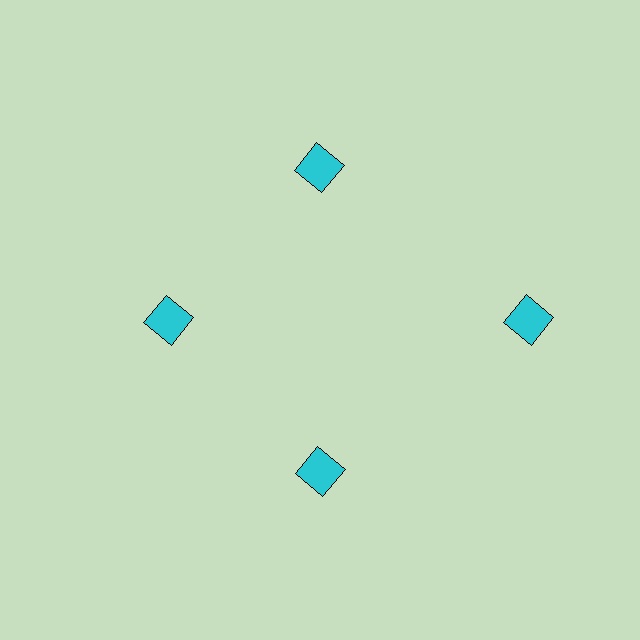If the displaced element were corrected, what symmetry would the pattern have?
It would have 4-fold rotational symmetry — the pattern would map onto itself every 90 degrees.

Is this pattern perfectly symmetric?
No. The 4 cyan squares are arranged in a ring, but one element near the 3 o'clock position is pushed outward from the center, breaking the 4-fold rotational symmetry.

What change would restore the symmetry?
The symmetry would be restored by moving it inward, back onto the ring so that all 4 squares sit at equal angles and equal distance from the center.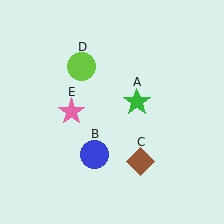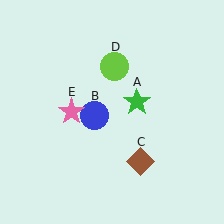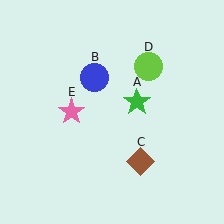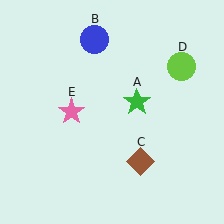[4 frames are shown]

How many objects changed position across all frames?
2 objects changed position: blue circle (object B), lime circle (object D).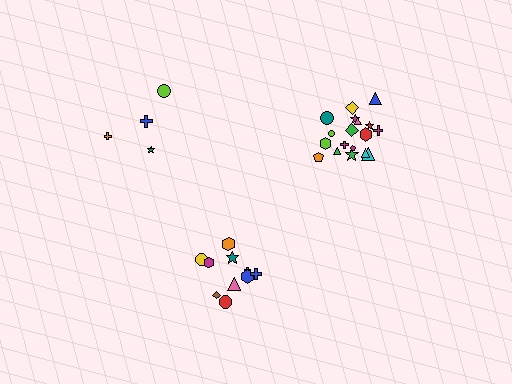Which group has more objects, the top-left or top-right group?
The top-right group.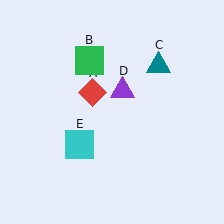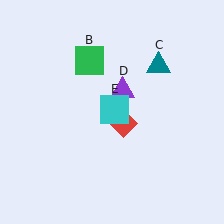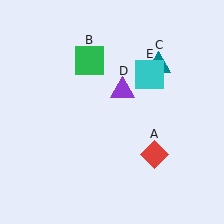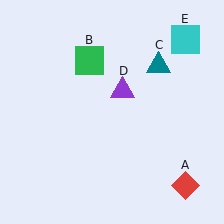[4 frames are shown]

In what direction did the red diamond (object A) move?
The red diamond (object A) moved down and to the right.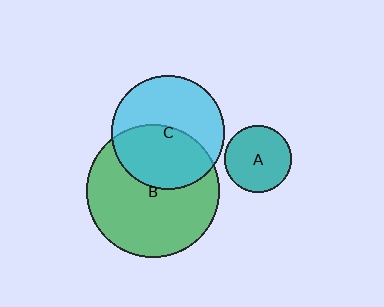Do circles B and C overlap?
Yes.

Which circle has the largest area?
Circle B (green).